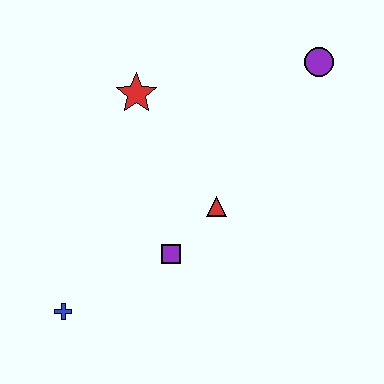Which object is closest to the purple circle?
The red triangle is closest to the purple circle.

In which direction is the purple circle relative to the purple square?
The purple circle is above the purple square.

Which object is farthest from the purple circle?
The blue cross is farthest from the purple circle.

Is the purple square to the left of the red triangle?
Yes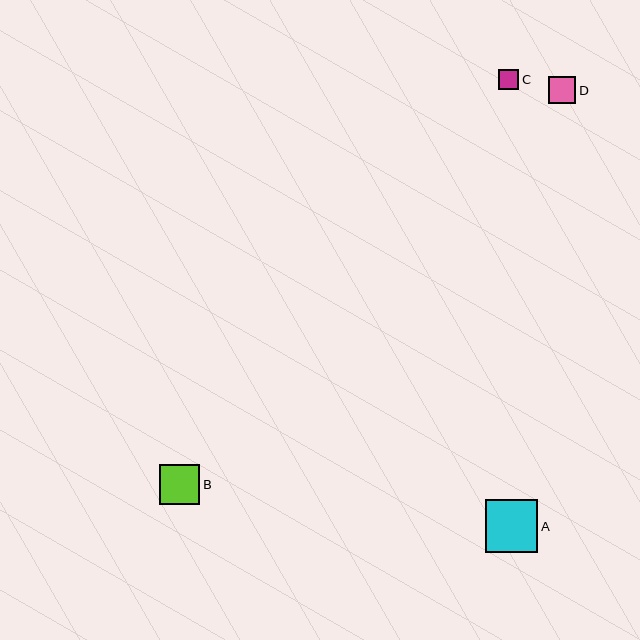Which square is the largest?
Square A is the largest with a size of approximately 52 pixels.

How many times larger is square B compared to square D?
Square B is approximately 1.5 times the size of square D.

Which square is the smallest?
Square C is the smallest with a size of approximately 21 pixels.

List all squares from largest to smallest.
From largest to smallest: A, B, D, C.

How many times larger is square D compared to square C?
Square D is approximately 1.3 times the size of square C.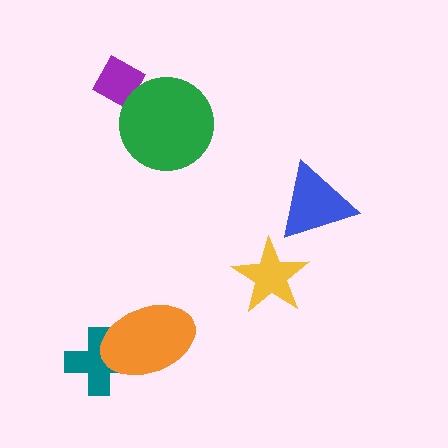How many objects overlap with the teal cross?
1 object overlaps with the teal cross.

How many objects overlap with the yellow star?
0 objects overlap with the yellow star.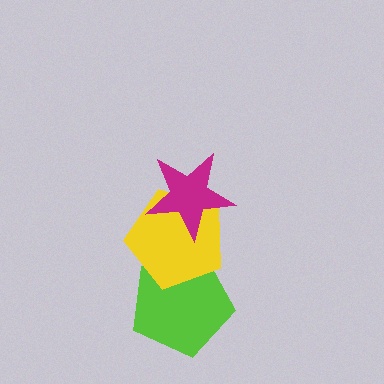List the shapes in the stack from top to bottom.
From top to bottom: the magenta star, the yellow pentagon, the lime pentagon.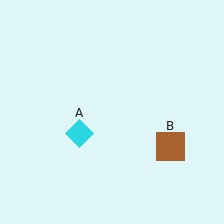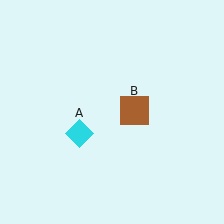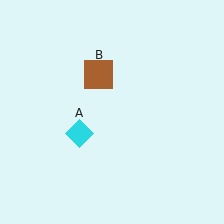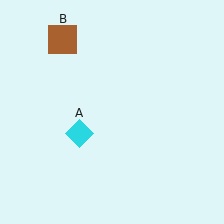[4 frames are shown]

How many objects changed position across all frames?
1 object changed position: brown square (object B).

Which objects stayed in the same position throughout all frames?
Cyan diamond (object A) remained stationary.